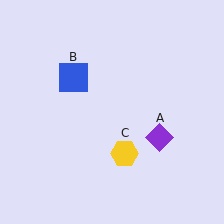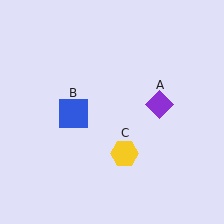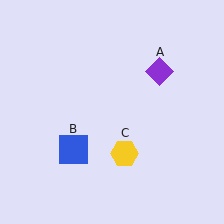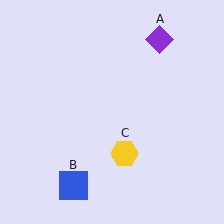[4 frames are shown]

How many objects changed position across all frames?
2 objects changed position: purple diamond (object A), blue square (object B).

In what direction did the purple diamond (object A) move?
The purple diamond (object A) moved up.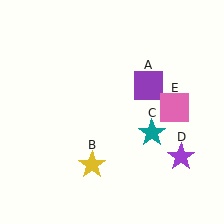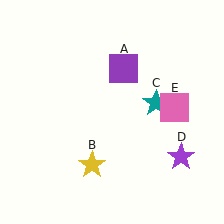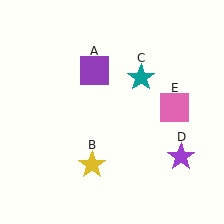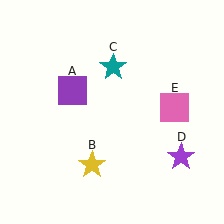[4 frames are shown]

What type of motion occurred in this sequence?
The purple square (object A), teal star (object C) rotated counterclockwise around the center of the scene.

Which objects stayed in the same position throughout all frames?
Yellow star (object B) and purple star (object D) and pink square (object E) remained stationary.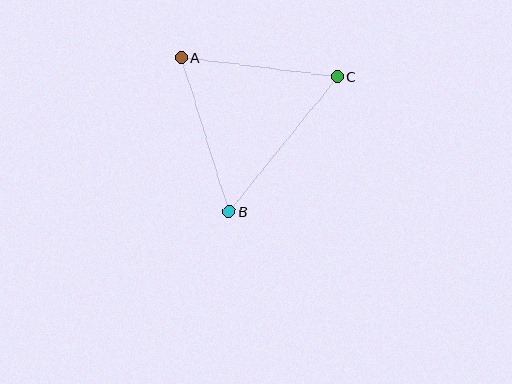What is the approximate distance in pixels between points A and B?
The distance between A and B is approximately 161 pixels.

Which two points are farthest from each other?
Points B and C are farthest from each other.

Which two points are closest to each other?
Points A and C are closest to each other.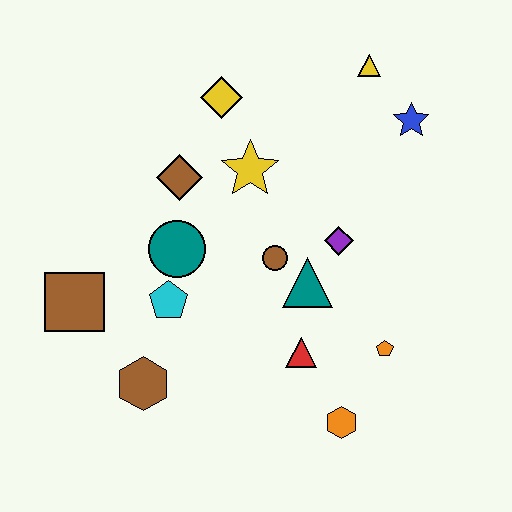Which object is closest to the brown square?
The cyan pentagon is closest to the brown square.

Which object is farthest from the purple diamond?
The brown square is farthest from the purple diamond.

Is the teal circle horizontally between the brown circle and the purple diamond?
No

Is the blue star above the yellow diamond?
No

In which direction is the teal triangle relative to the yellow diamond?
The teal triangle is below the yellow diamond.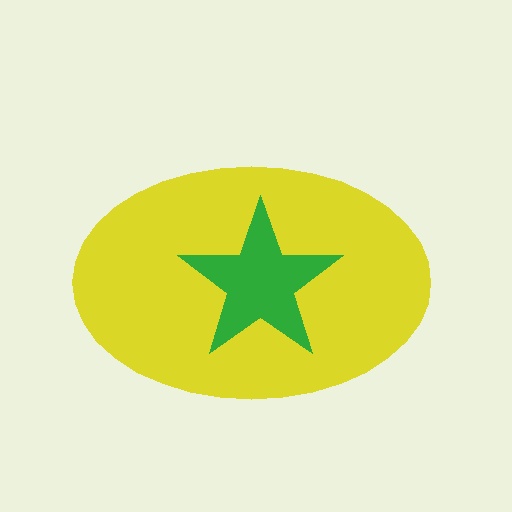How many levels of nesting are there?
2.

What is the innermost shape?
The green star.